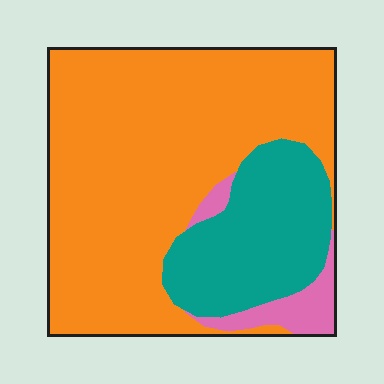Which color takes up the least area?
Pink, at roughly 5%.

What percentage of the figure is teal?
Teal covers about 25% of the figure.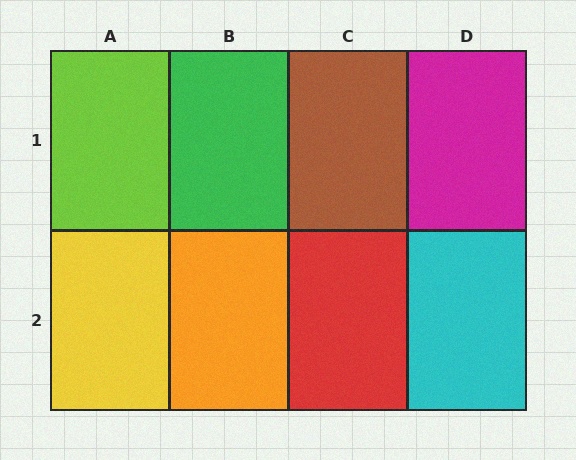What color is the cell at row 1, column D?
Magenta.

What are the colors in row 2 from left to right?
Yellow, orange, red, cyan.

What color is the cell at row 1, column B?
Green.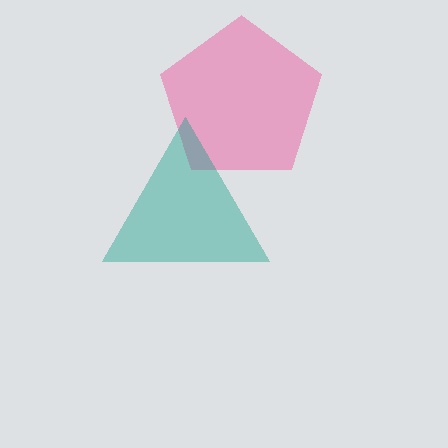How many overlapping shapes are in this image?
There are 2 overlapping shapes in the image.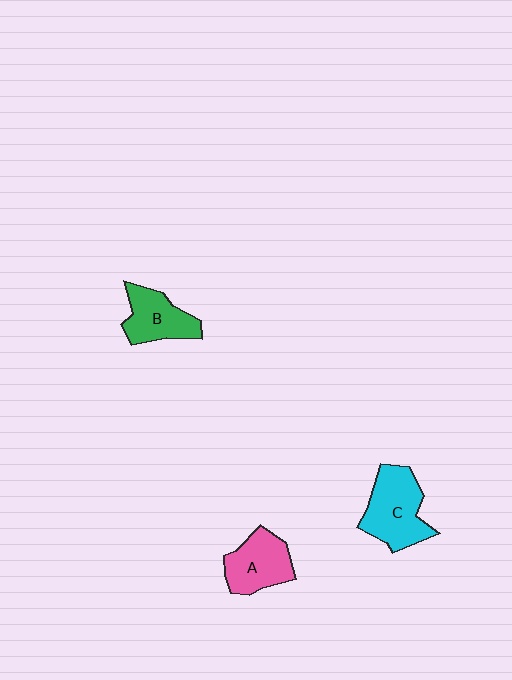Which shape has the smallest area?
Shape B (green).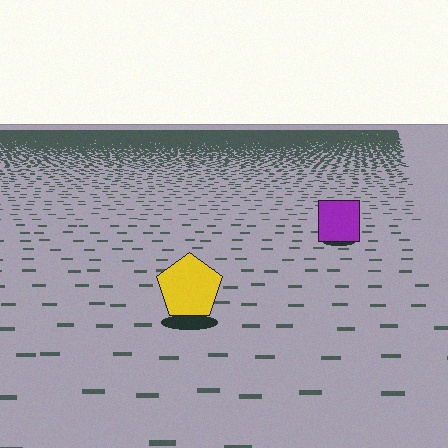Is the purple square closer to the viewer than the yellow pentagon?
No. The yellow pentagon is closer — you can tell from the texture gradient: the ground texture is coarser near it.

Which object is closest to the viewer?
The yellow pentagon is closest. The texture marks near it are larger and more spread out.